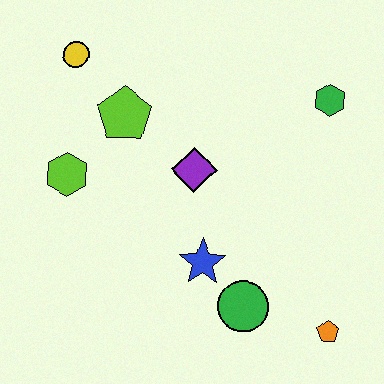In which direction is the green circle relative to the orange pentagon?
The green circle is to the left of the orange pentagon.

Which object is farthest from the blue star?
The yellow circle is farthest from the blue star.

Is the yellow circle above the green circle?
Yes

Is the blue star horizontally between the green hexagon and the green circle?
No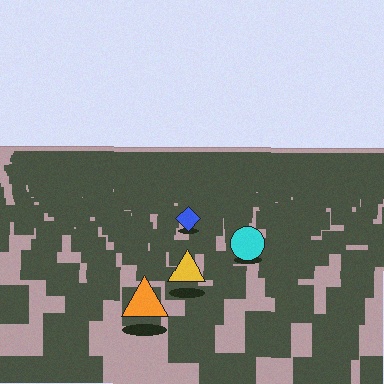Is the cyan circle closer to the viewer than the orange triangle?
No. The orange triangle is closer — you can tell from the texture gradient: the ground texture is coarser near it.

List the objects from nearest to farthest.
From nearest to farthest: the orange triangle, the yellow triangle, the cyan circle, the blue diamond.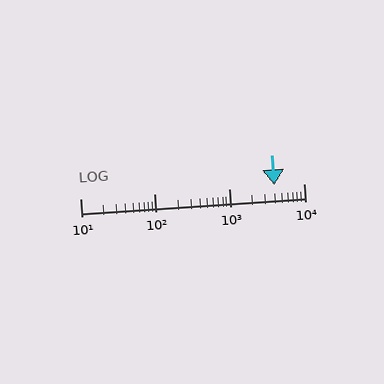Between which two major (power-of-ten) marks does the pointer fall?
The pointer is between 1000 and 10000.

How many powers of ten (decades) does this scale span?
The scale spans 3 decades, from 10 to 10000.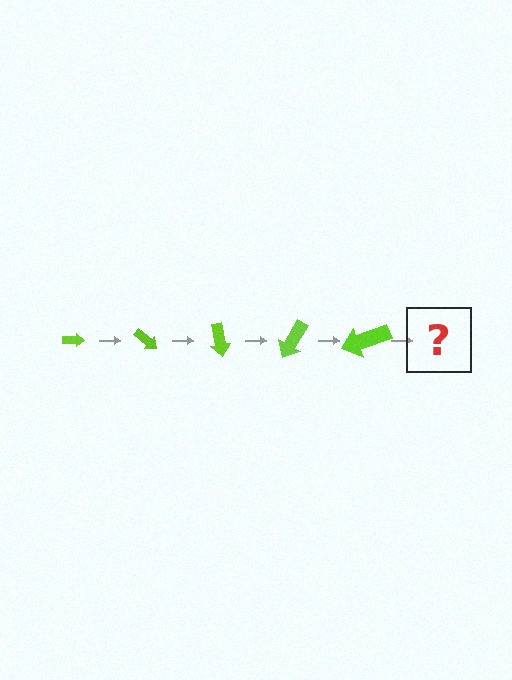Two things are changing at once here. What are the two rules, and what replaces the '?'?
The two rules are that the arrow grows larger each step and it rotates 40 degrees each step. The '?' should be an arrow, larger than the previous one and rotated 200 degrees from the start.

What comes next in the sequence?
The next element should be an arrow, larger than the previous one and rotated 200 degrees from the start.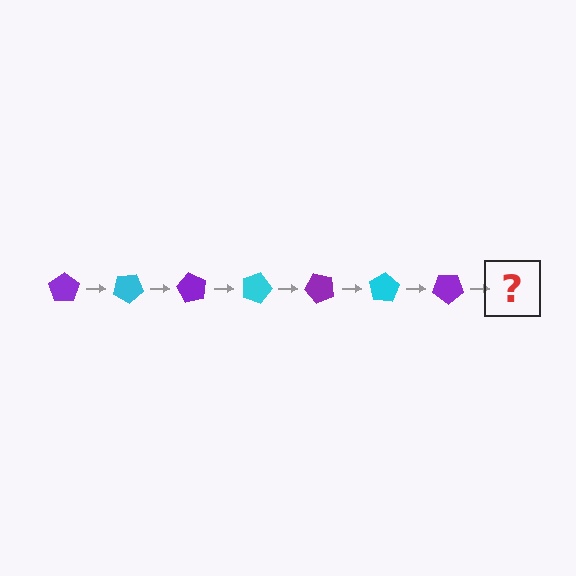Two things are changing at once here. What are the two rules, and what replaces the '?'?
The two rules are that it rotates 30 degrees each step and the color cycles through purple and cyan. The '?' should be a cyan pentagon, rotated 210 degrees from the start.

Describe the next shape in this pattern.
It should be a cyan pentagon, rotated 210 degrees from the start.